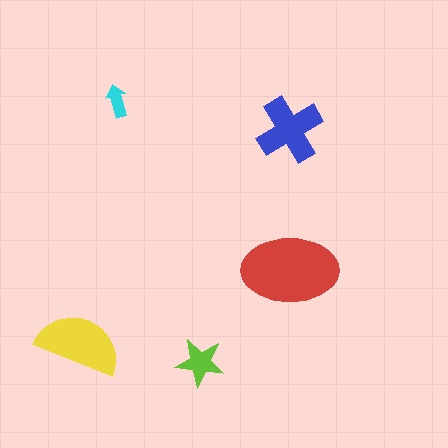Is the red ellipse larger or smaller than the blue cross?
Larger.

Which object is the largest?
The red ellipse.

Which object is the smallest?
The cyan arrow.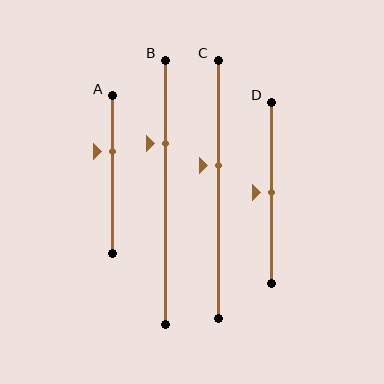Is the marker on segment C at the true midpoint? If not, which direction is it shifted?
No, the marker on segment C is shifted upward by about 9% of the segment length.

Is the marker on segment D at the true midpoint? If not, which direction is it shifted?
Yes, the marker on segment D is at the true midpoint.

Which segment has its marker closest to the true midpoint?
Segment D has its marker closest to the true midpoint.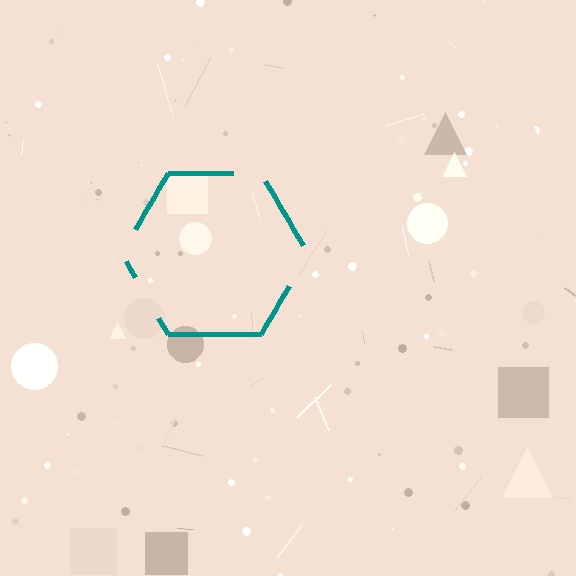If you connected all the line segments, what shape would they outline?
They would outline a hexagon.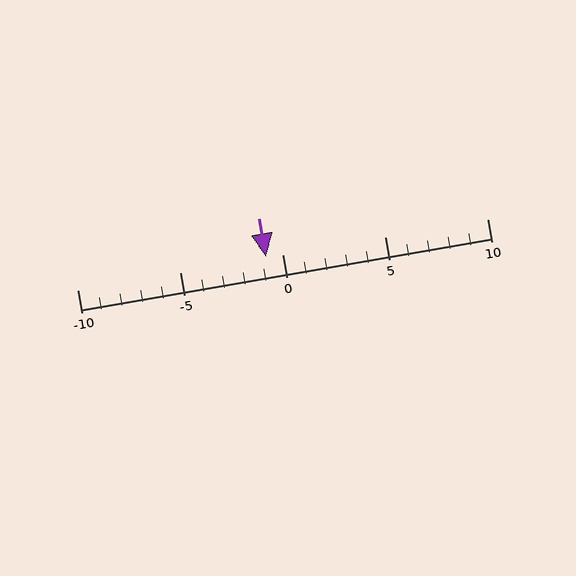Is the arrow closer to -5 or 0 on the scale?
The arrow is closer to 0.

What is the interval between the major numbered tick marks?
The major tick marks are spaced 5 units apart.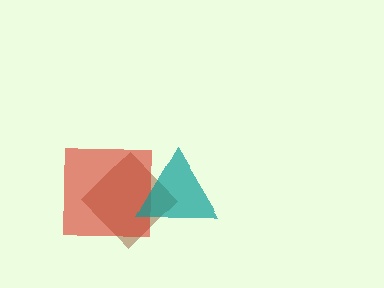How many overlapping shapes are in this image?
There are 3 overlapping shapes in the image.